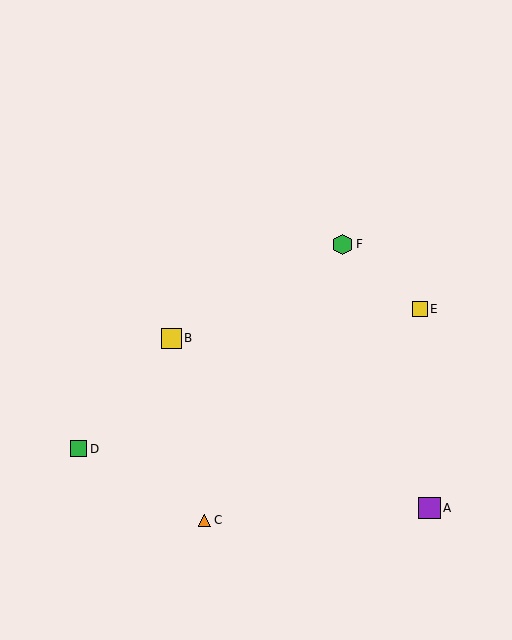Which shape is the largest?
The purple square (labeled A) is the largest.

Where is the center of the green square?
The center of the green square is at (78, 449).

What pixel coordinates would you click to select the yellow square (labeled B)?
Click at (171, 338) to select the yellow square B.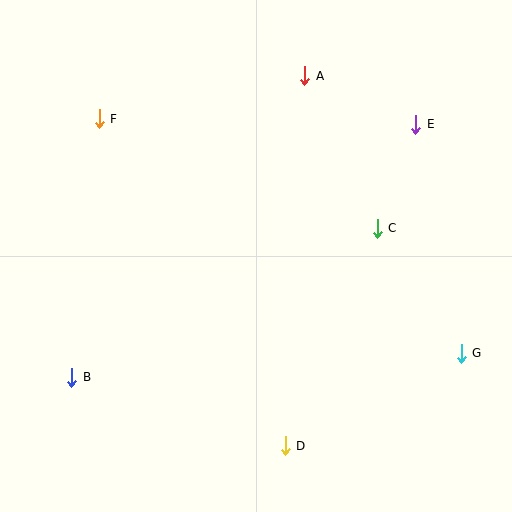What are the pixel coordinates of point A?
Point A is at (305, 76).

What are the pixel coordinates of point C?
Point C is at (377, 228).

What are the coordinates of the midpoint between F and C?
The midpoint between F and C is at (238, 173).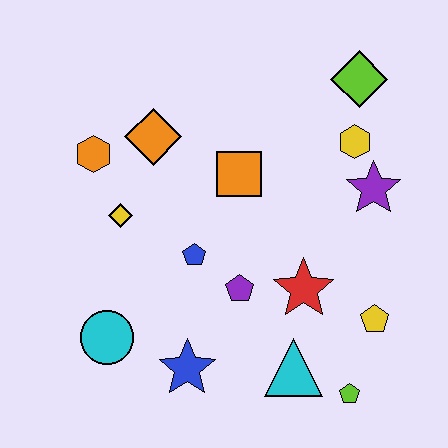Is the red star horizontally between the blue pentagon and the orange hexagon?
No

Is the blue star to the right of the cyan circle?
Yes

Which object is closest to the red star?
The purple pentagon is closest to the red star.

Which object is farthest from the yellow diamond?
The lime pentagon is farthest from the yellow diamond.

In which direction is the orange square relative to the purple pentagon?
The orange square is above the purple pentagon.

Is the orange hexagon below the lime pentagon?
No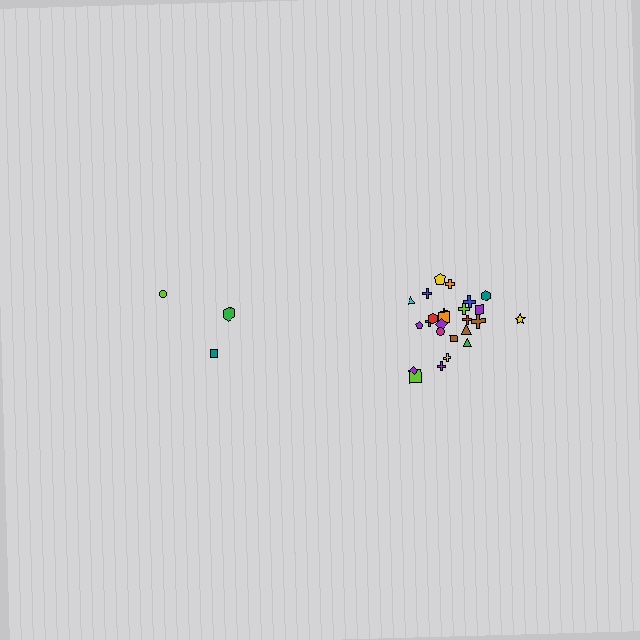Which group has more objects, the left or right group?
The right group.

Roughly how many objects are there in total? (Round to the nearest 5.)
Roughly 30 objects in total.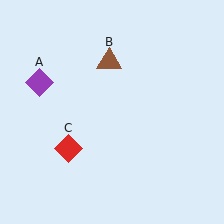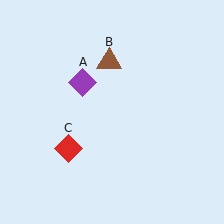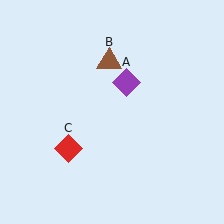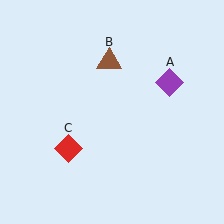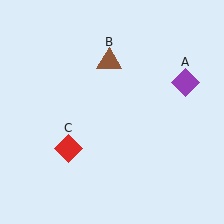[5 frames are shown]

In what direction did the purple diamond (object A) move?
The purple diamond (object A) moved right.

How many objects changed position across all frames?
1 object changed position: purple diamond (object A).